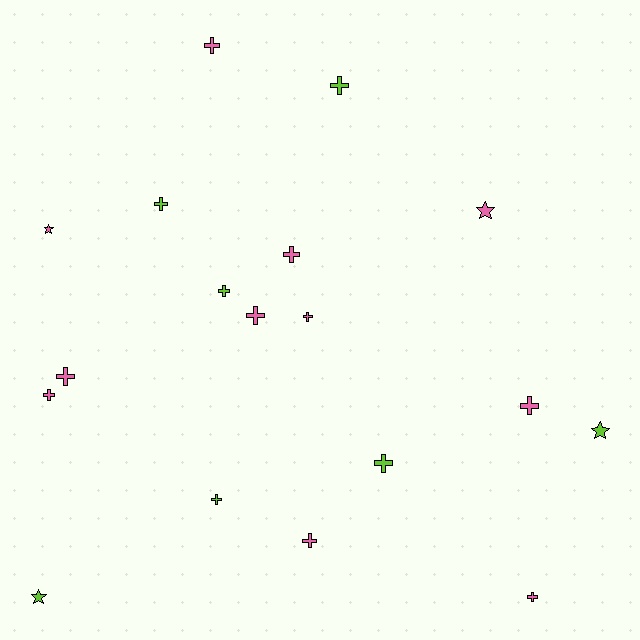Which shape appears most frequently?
Cross, with 14 objects.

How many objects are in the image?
There are 18 objects.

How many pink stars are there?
There are 2 pink stars.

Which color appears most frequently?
Pink, with 11 objects.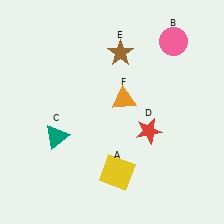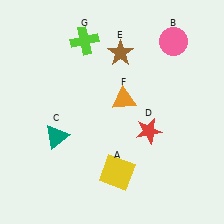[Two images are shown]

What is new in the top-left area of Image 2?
A lime cross (G) was added in the top-left area of Image 2.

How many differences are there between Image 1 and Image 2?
There is 1 difference between the two images.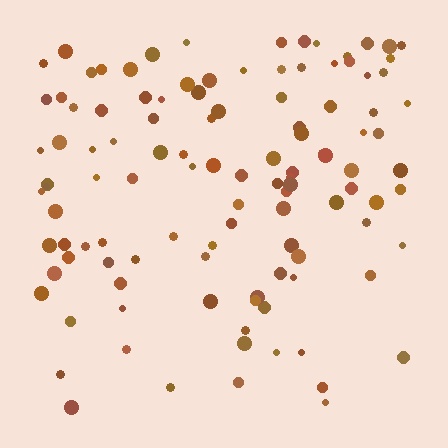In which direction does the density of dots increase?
From bottom to top, with the top side densest.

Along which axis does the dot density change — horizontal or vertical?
Vertical.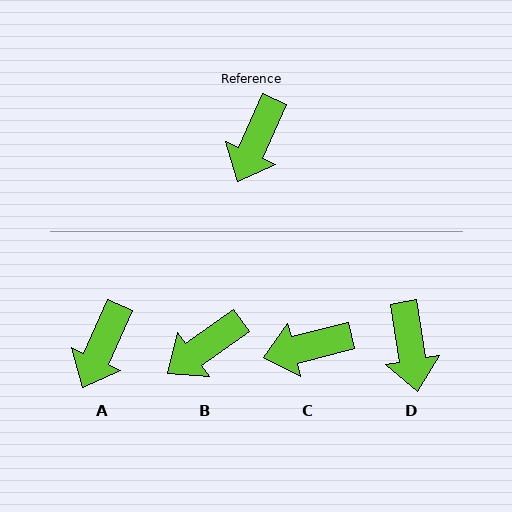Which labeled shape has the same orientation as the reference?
A.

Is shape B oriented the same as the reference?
No, it is off by about 30 degrees.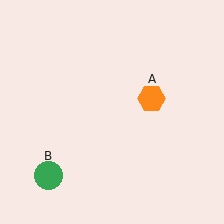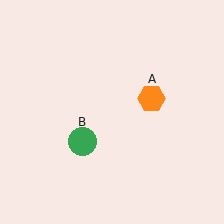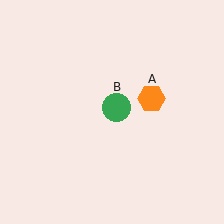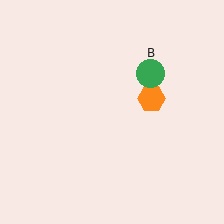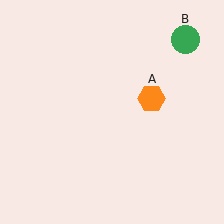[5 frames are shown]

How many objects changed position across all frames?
1 object changed position: green circle (object B).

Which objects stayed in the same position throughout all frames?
Orange hexagon (object A) remained stationary.